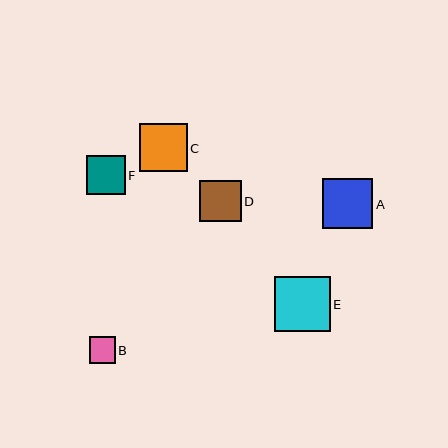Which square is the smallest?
Square B is the smallest with a size of approximately 26 pixels.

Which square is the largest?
Square E is the largest with a size of approximately 56 pixels.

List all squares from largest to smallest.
From largest to smallest: E, A, C, D, F, B.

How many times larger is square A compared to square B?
Square A is approximately 1.9 times the size of square B.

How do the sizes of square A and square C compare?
Square A and square C are approximately the same size.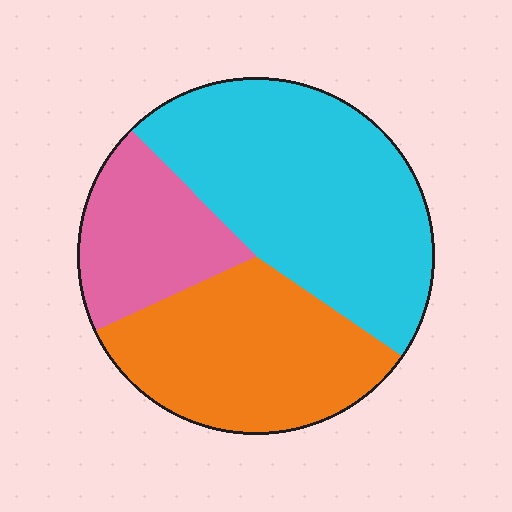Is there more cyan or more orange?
Cyan.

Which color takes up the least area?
Pink, at roughly 20%.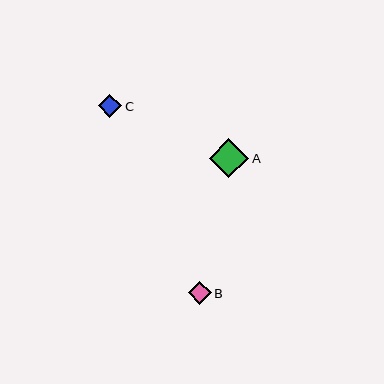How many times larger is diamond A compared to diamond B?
Diamond A is approximately 1.7 times the size of diamond B.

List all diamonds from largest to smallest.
From largest to smallest: A, C, B.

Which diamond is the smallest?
Diamond B is the smallest with a size of approximately 23 pixels.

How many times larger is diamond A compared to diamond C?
Diamond A is approximately 1.7 times the size of diamond C.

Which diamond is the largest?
Diamond A is the largest with a size of approximately 39 pixels.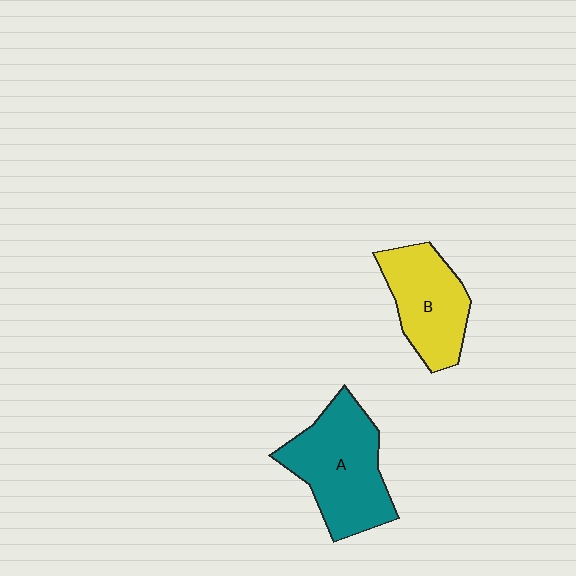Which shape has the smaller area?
Shape B (yellow).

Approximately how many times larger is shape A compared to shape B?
Approximately 1.3 times.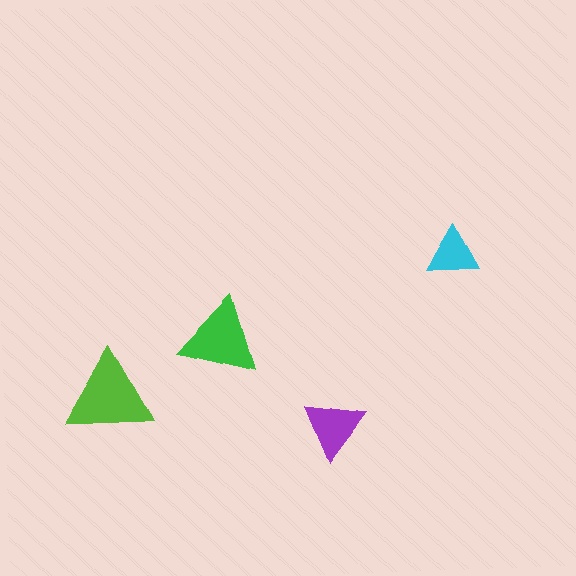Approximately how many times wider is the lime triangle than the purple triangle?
About 1.5 times wider.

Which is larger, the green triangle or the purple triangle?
The green one.